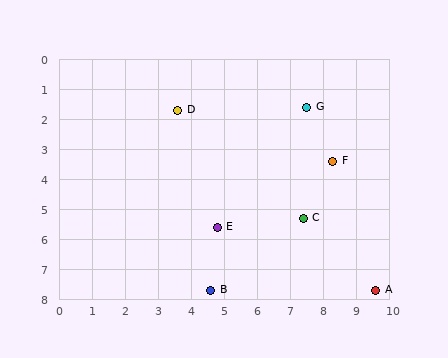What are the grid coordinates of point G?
Point G is at approximately (7.5, 1.6).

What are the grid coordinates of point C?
Point C is at approximately (7.4, 5.3).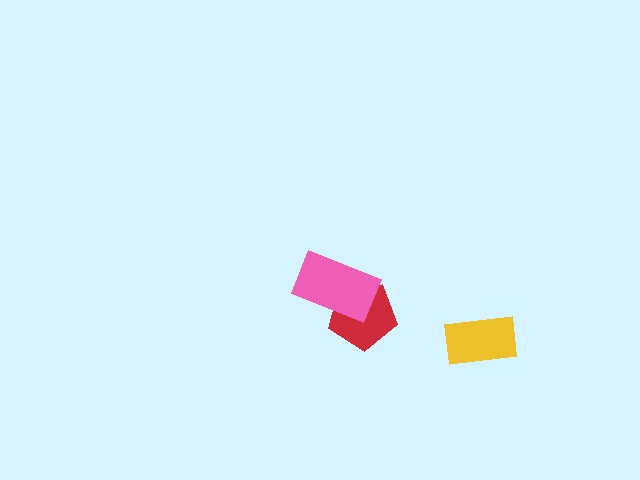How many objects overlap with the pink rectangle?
1 object overlaps with the pink rectangle.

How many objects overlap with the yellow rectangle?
0 objects overlap with the yellow rectangle.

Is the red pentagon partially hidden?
Yes, it is partially covered by another shape.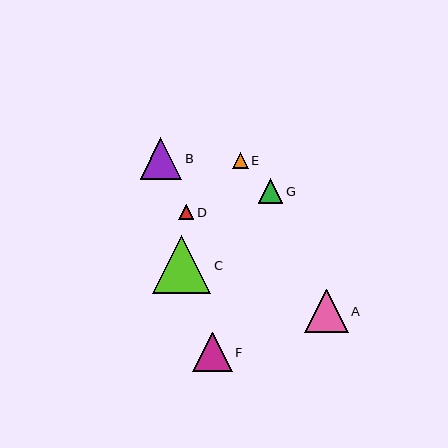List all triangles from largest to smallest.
From largest to smallest: C, A, B, F, G, E, D.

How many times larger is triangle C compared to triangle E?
Triangle C is approximately 3.7 times the size of triangle E.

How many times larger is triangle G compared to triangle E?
Triangle G is approximately 1.6 times the size of triangle E.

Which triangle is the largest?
Triangle C is the largest with a size of approximately 58 pixels.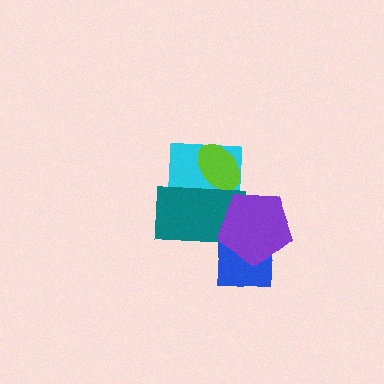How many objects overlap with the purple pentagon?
2 objects overlap with the purple pentagon.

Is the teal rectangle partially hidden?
Yes, it is partially covered by another shape.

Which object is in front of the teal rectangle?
The purple pentagon is in front of the teal rectangle.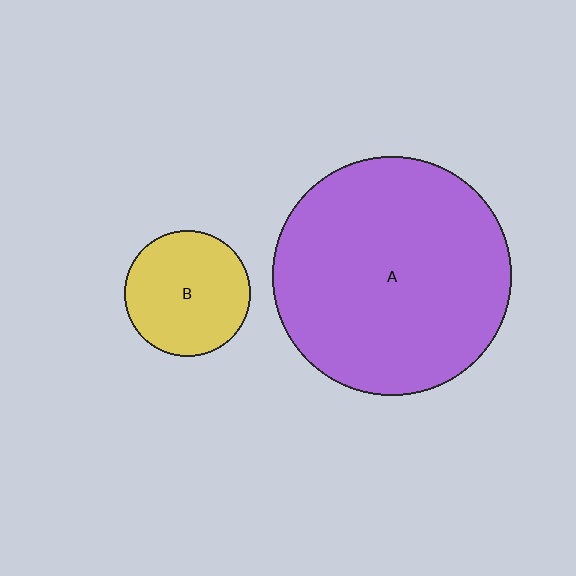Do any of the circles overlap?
No, none of the circles overlap.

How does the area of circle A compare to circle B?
Approximately 3.6 times.